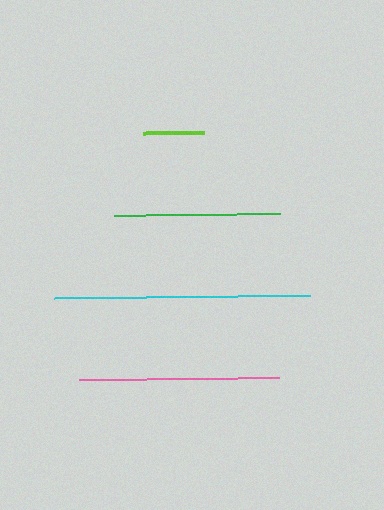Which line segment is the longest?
The cyan line is the longest at approximately 256 pixels.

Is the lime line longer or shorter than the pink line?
The pink line is longer than the lime line.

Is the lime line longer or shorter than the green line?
The green line is longer than the lime line.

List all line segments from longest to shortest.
From longest to shortest: cyan, pink, green, lime.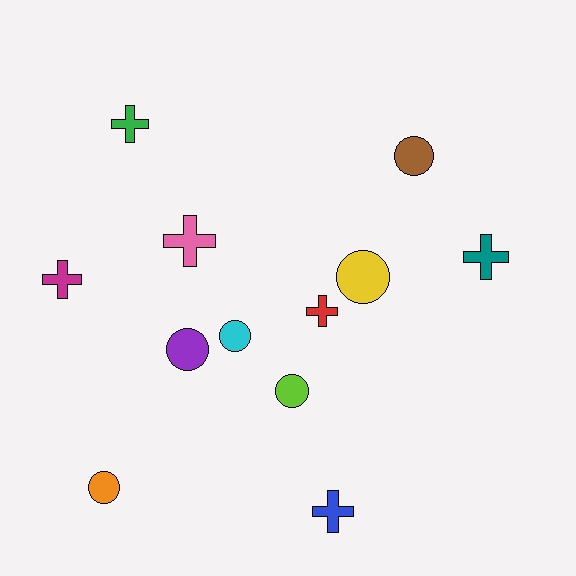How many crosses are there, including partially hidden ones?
There are 6 crosses.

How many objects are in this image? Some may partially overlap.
There are 12 objects.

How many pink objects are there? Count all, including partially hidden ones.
There is 1 pink object.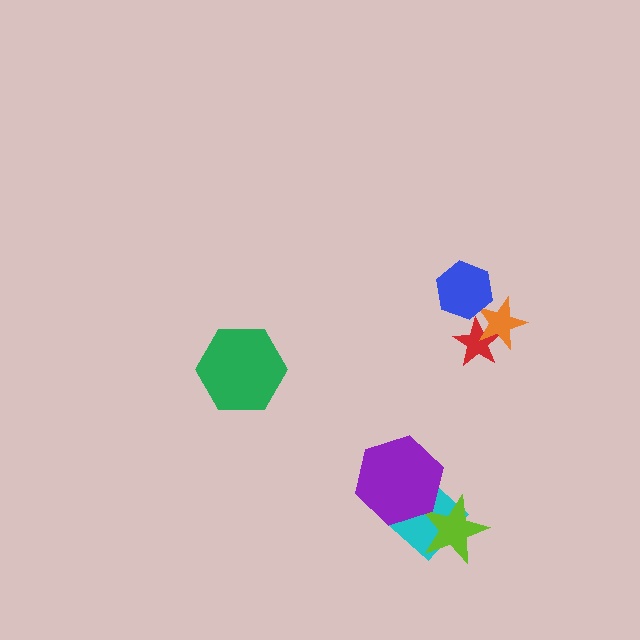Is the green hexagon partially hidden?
No, no other shape covers it.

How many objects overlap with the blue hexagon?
1 object overlaps with the blue hexagon.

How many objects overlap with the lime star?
2 objects overlap with the lime star.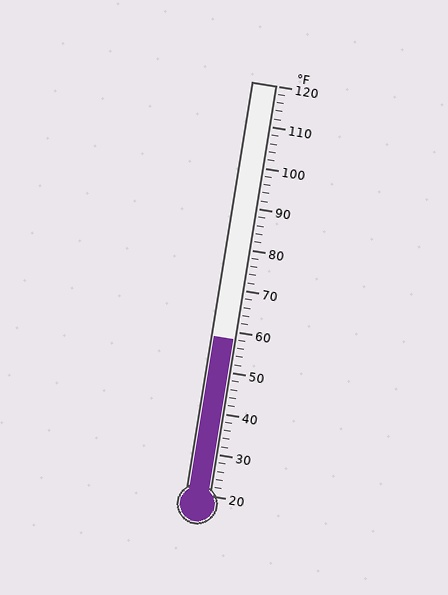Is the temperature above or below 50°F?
The temperature is above 50°F.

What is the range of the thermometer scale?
The thermometer scale ranges from 20°F to 120°F.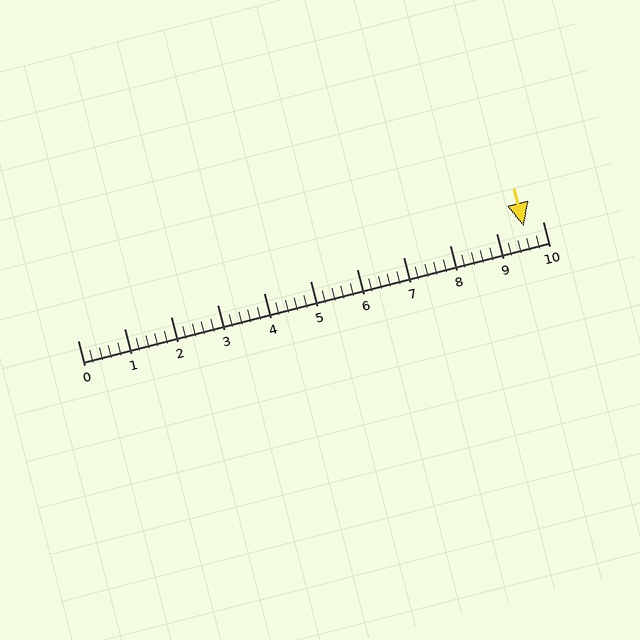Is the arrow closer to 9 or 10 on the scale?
The arrow is closer to 10.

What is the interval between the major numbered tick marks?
The major tick marks are spaced 1 units apart.